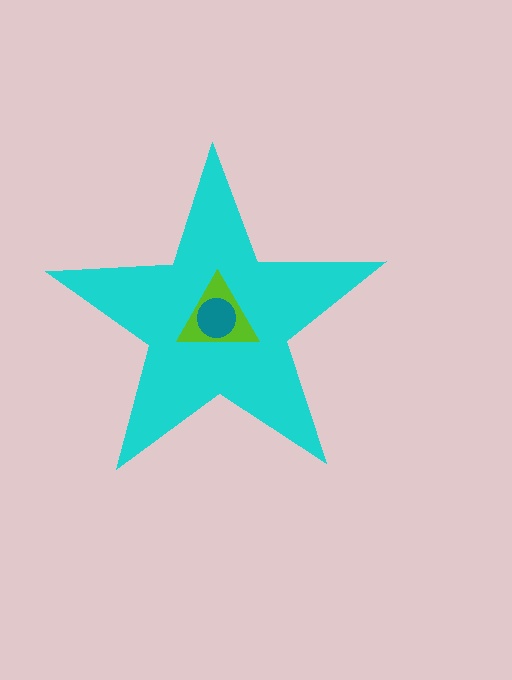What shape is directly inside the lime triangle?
The teal circle.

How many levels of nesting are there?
3.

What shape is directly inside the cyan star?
The lime triangle.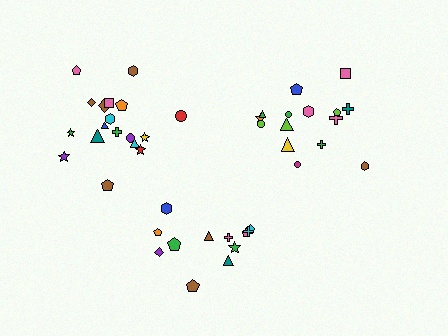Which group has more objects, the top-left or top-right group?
The top-left group.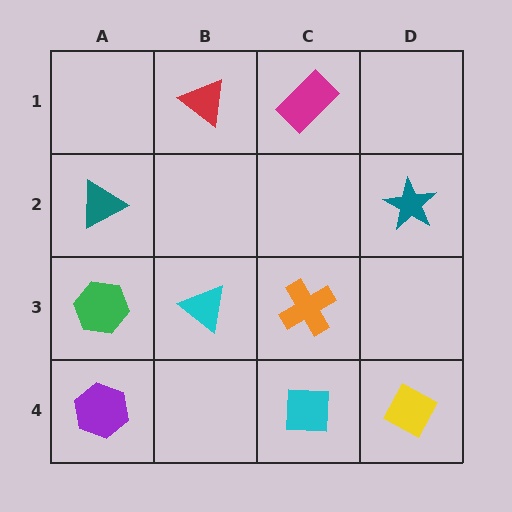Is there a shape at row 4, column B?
No, that cell is empty.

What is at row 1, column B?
A red triangle.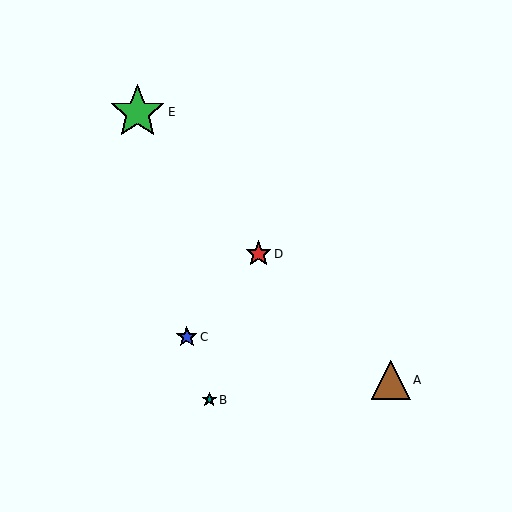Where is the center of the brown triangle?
The center of the brown triangle is at (391, 380).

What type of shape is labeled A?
Shape A is a brown triangle.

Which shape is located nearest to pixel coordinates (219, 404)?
The teal star (labeled B) at (209, 400) is nearest to that location.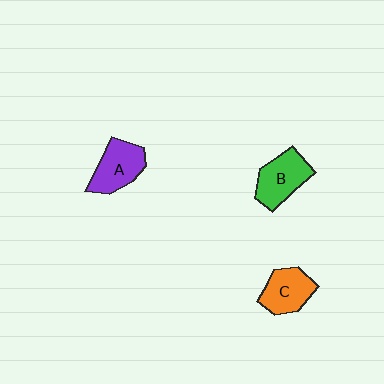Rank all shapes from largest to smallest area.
From largest to smallest: B (green), A (purple), C (orange).